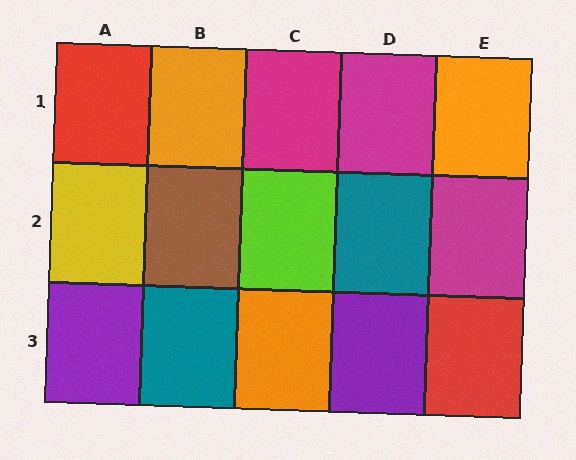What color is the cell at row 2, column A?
Yellow.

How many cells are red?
2 cells are red.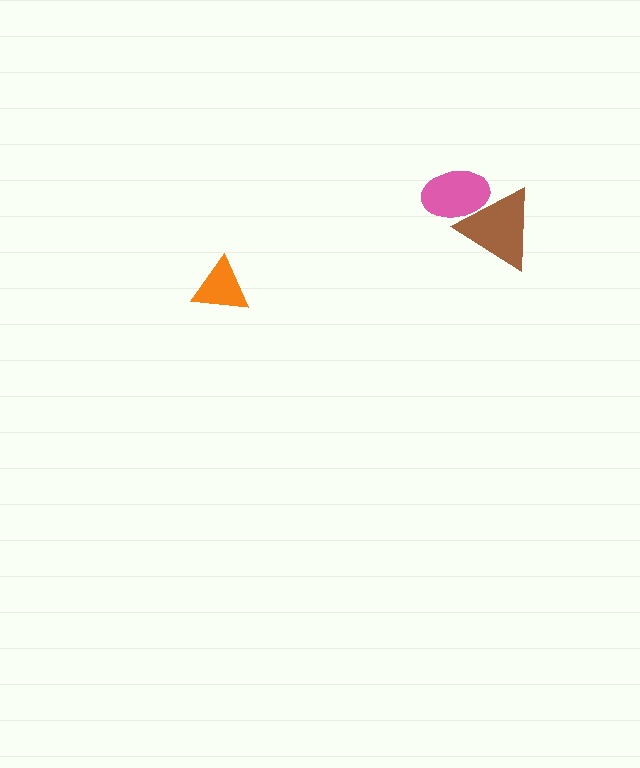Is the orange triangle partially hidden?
No, no other shape covers it.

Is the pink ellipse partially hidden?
Yes, it is partially covered by another shape.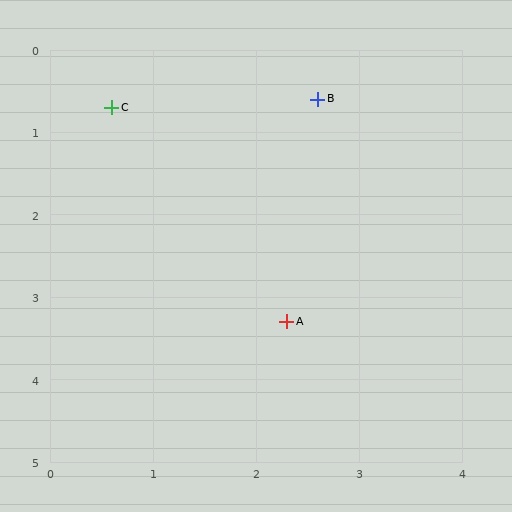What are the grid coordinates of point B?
Point B is at approximately (2.6, 0.6).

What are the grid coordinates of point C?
Point C is at approximately (0.6, 0.7).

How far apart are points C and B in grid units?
Points C and B are about 2.0 grid units apart.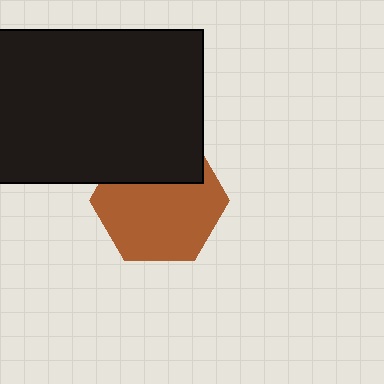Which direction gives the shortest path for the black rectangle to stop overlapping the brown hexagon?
Moving up gives the shortest separation.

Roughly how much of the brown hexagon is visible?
Most of it is visible (roughly 69%).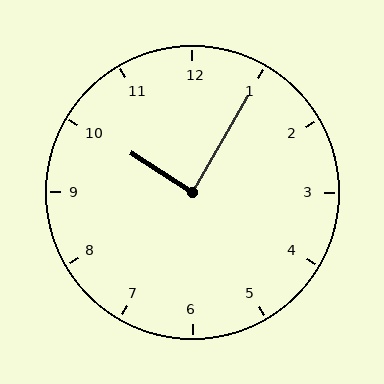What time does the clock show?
10:05.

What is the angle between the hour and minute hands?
Approximately 88 degrees.